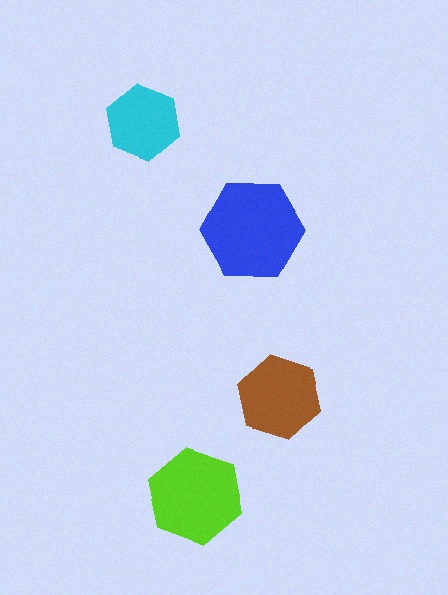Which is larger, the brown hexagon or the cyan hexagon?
The brown one.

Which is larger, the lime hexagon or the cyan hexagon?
The lime one.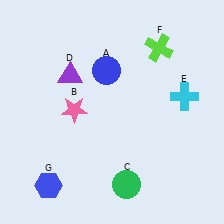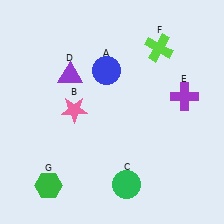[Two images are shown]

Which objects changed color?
E changed from cyan to purple. G changed from blue to green.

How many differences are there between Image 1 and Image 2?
There are 2 differences between the two images.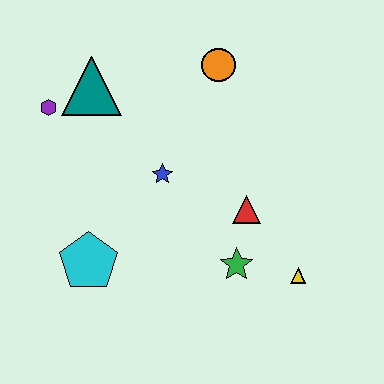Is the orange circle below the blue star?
No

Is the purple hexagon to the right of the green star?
No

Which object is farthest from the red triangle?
The purple hexagon is farthest from the red triangle.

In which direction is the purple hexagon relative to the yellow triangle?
The purple hexagon is to the left of the yellow triangle.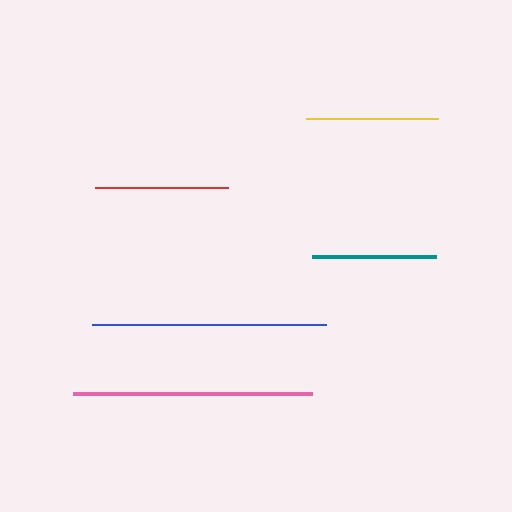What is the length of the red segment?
The red segment is approximately 133 pixels long.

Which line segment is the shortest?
The teal line is the shortest at approximately 124 pixels.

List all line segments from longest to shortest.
From longest to shortest: pink, blue, red, yellow, teal.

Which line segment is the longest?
The pink line is the longest at approximately 239 pixels.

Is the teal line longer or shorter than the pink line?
The pink line is longer than the teal line.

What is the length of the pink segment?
The pink segment is approximately 239 pixels long.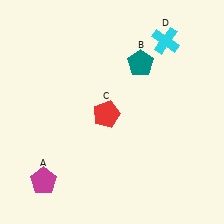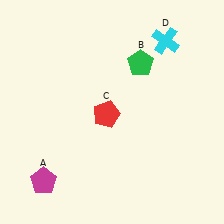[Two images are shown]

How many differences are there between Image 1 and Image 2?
There is 1 difference between the two images.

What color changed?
The pentagon (B) changed from teal in Image 1 to green in Image 2.